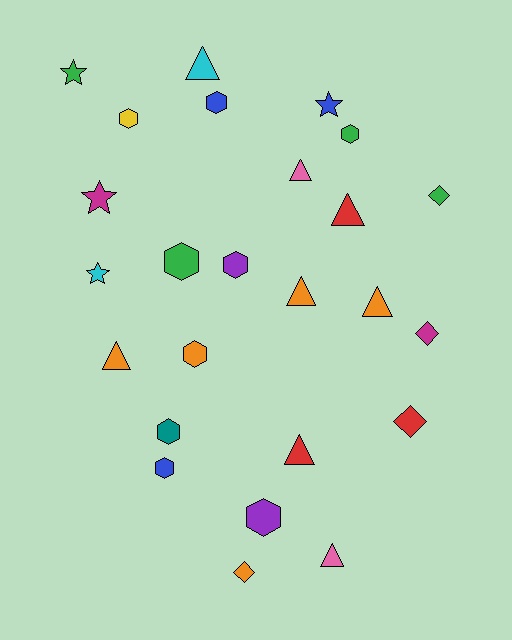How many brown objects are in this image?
There are no brown objects.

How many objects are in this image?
There are 25 objects.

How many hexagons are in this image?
There are 9 hexagons.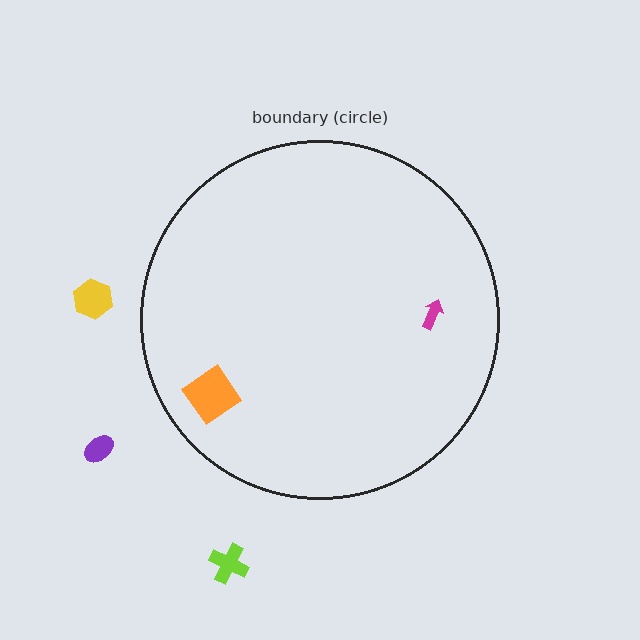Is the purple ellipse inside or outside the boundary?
Outside.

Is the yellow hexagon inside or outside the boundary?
Outside.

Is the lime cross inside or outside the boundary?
Outside.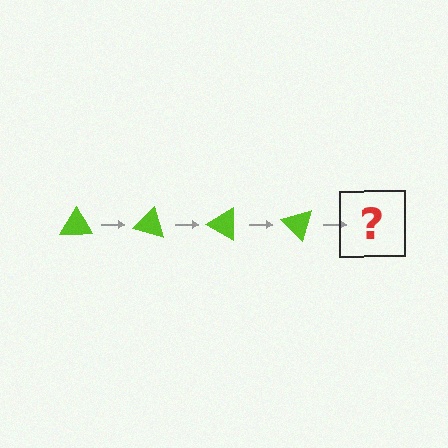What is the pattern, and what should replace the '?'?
The pattern is that the triangle rotates 15 degrees each step. The '?' should be a lime triangle rotated 60 degrees.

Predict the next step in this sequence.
The next step is a lime triangle rotated 60 degrees.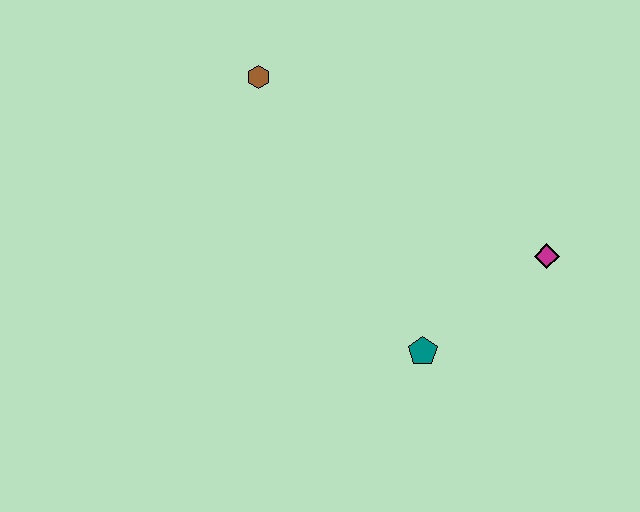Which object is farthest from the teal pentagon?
The brown hexagon is farthest from the teal pentagon.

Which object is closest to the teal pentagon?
The magenta diamond is closest to the teal pentagon.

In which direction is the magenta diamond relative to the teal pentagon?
The magenta diamond is to the right of the teal pentagon.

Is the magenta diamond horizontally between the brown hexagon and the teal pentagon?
No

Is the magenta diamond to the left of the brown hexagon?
No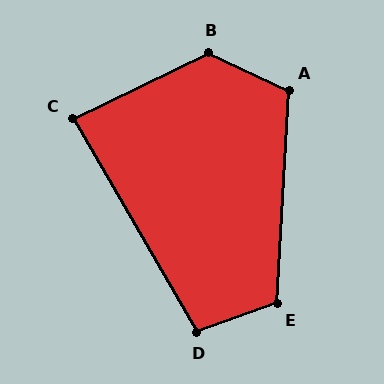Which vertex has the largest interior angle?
B, at approximately 129 degrees.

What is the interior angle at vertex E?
Approximately 113 degrees (obtuse).